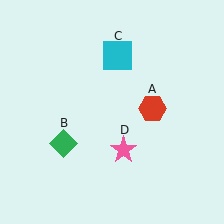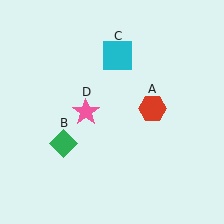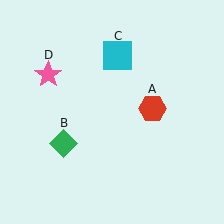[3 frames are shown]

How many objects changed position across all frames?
1 object changed position: pink star (object D).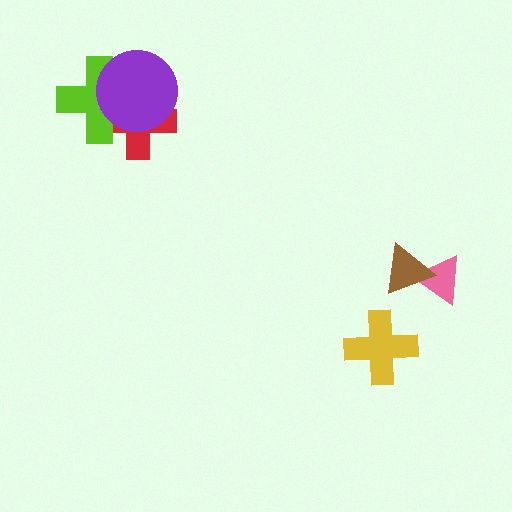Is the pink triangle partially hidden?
Yes, it is partially covered by another shape.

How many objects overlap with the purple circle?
2 objects overlap with the purple circle.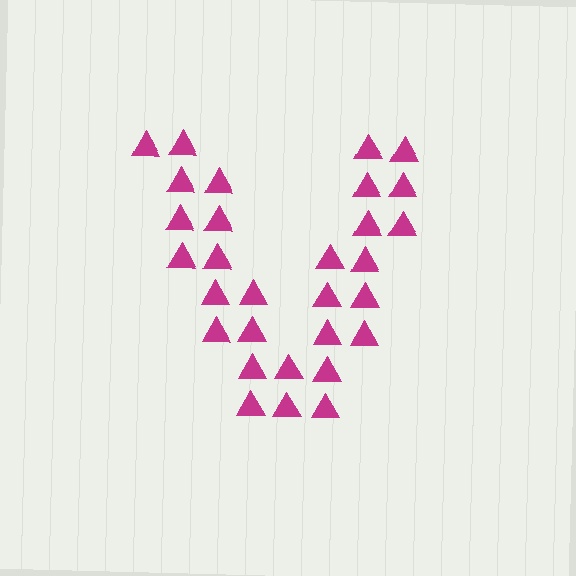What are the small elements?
The small elements are triangles.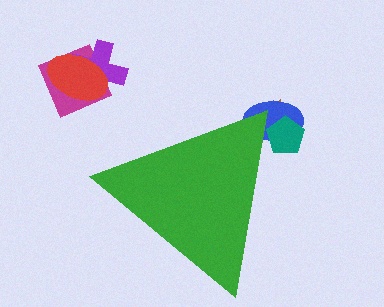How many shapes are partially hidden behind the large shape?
3 shapes are partially hidden.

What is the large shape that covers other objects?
A green triangle.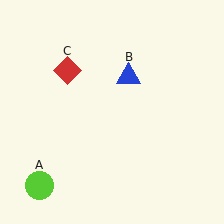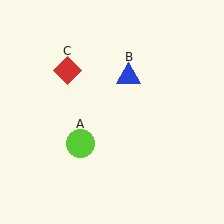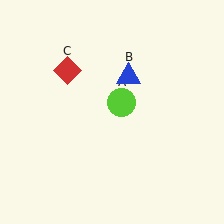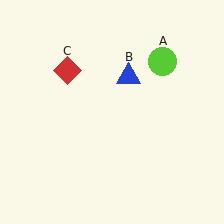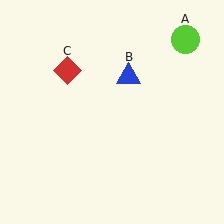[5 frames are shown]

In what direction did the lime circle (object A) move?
The lime circle (object A) moved up and to the right.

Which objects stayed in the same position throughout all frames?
Blue triangle (object B) and red diamond (object C) remained stationary.